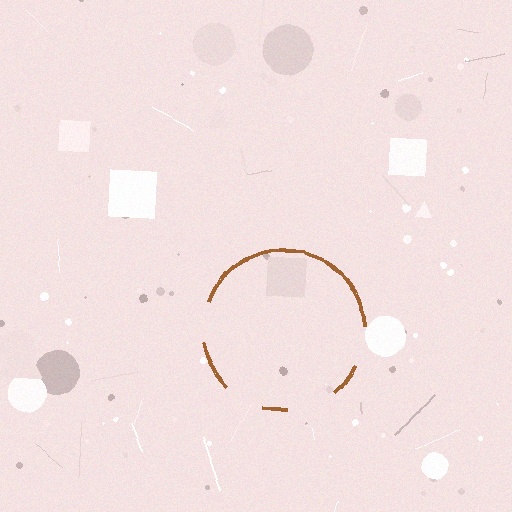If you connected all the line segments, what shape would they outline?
They would outline a circle.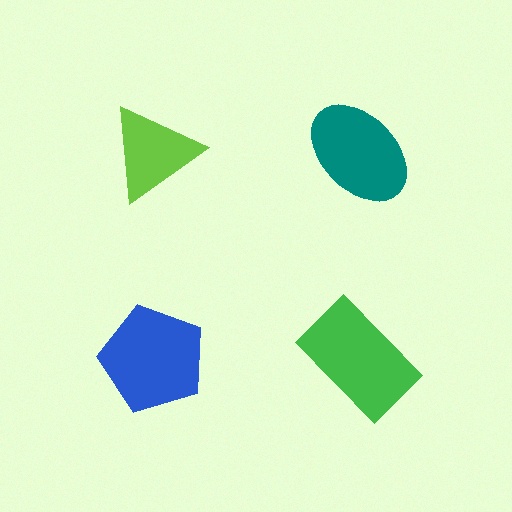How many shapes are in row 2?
2 shapes.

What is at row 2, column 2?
A green rectangle.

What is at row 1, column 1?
A lime triangle.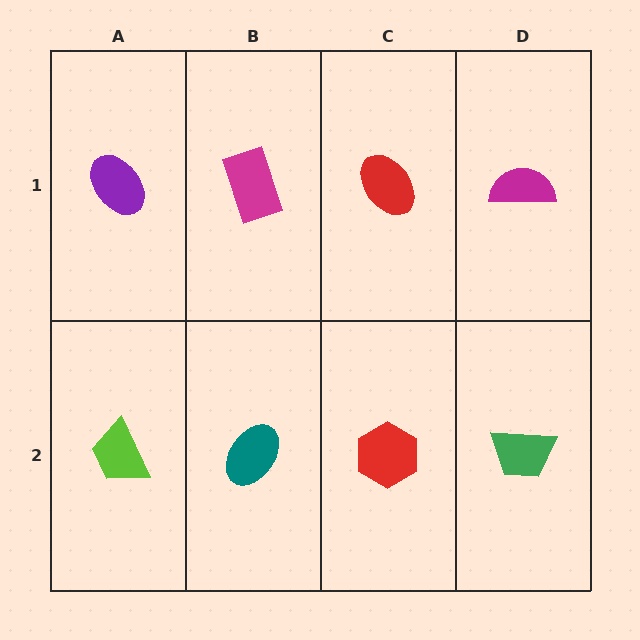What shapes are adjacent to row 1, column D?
A green trapezoid (row 2, column D), a red ellipse (row 1, column C).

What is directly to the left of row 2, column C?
A teal ellipse.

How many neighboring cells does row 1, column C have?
3.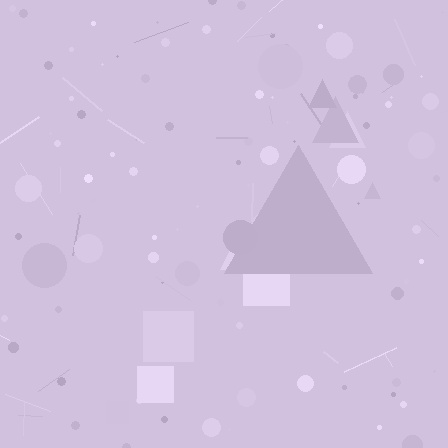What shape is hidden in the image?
A triangle is hidden in the image.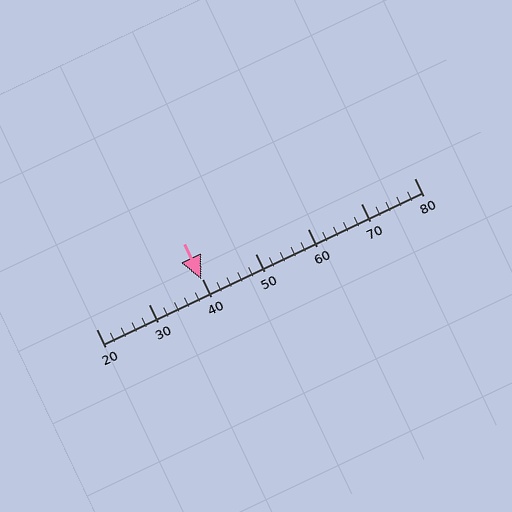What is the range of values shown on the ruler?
The ruler shows values from 20 to 80.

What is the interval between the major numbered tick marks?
The major tick marks are spaced 10 units apart.